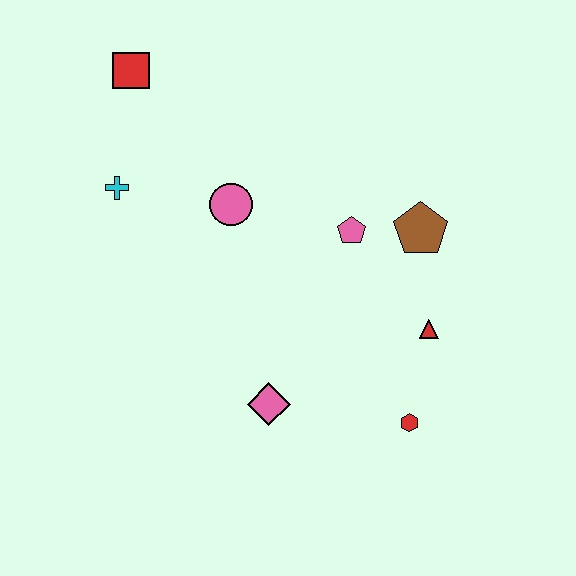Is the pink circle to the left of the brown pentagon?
Yes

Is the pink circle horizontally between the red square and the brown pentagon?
Yes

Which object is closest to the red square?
The cyan cross is closest to the red square.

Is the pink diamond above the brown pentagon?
No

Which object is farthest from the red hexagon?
The red square is farthest from the red hexagon.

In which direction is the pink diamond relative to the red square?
The pink diamond is below the red square.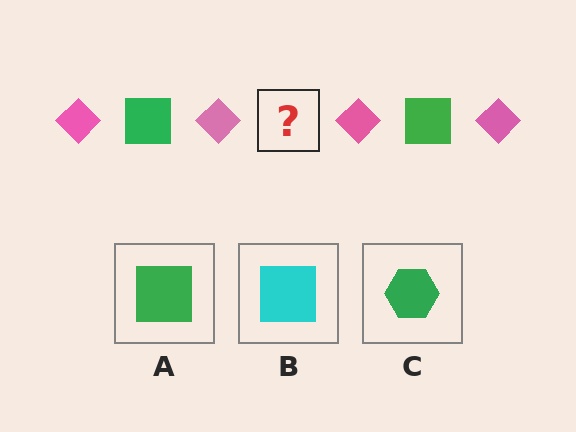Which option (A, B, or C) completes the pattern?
A.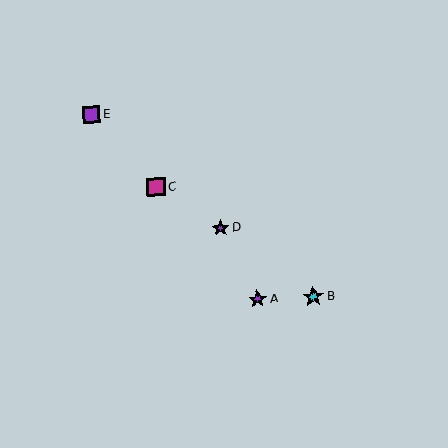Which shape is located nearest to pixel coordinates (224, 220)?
The purple star (labeled D) at (221, 228) is nearest to that location.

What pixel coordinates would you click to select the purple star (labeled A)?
Click at (258, 299) to select the purple star A.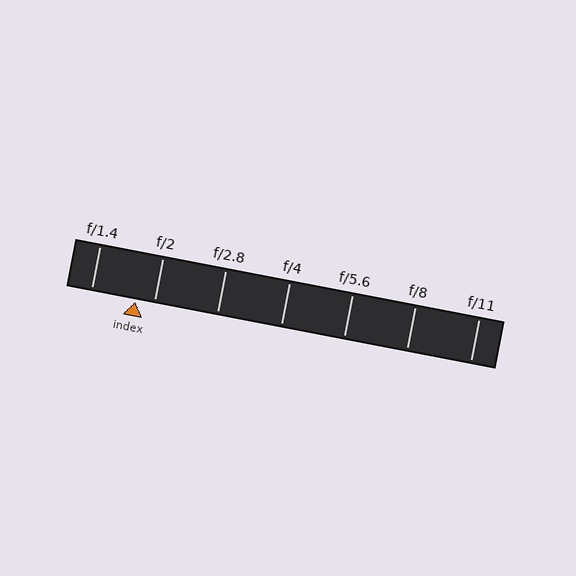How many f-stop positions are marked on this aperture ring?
There are 7 f-stop positions marked.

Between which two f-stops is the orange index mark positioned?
The index mark is between f/1.4 and f/2.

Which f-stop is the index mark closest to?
The index mark is closest to f/2.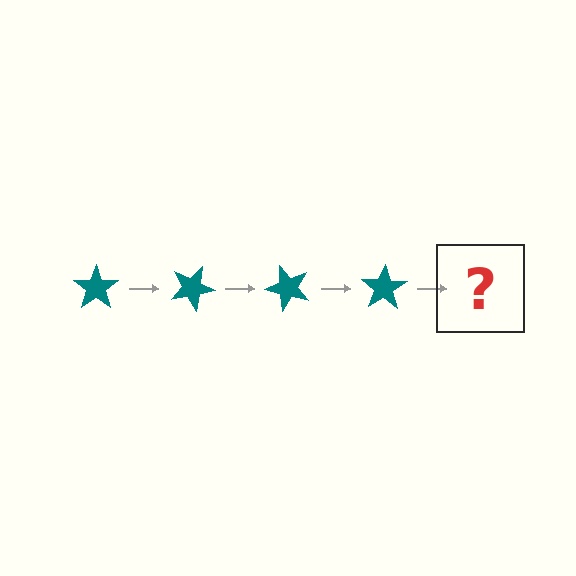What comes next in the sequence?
The next element should be a teal star rotated 100 degrees.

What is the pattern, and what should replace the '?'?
The pattern is that the star rotates 25 degrees each step. The '?' should be a teal star rotated 100 degrees.